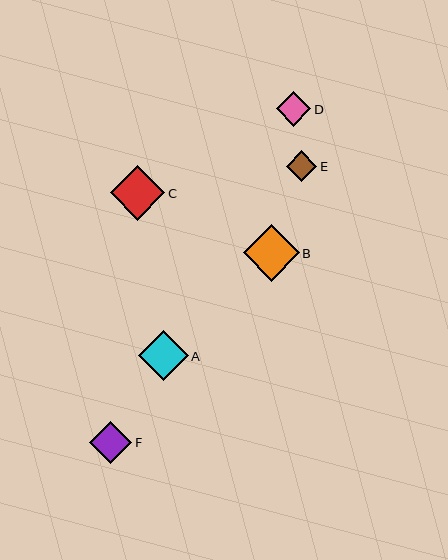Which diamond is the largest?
Diamond B is the largest with a size of approximately 56 pixels.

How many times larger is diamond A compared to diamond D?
Diamond A is approximately 1.5 times the size of diamond D.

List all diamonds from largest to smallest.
From largest to smallest: B, C, A, F, D, E.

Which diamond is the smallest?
Diamond E is the smallest with a size of approximately 31 pixels.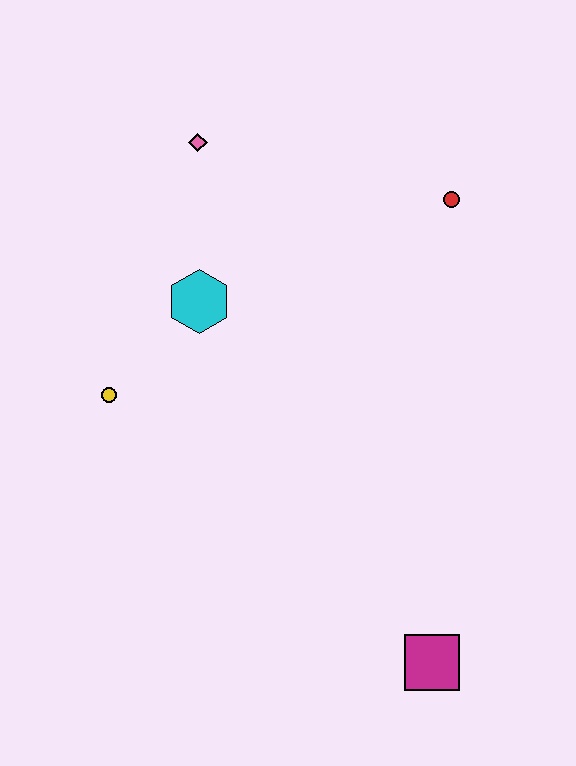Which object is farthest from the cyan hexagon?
The magenta square is farthest from the cyan hexagon.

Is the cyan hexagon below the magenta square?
No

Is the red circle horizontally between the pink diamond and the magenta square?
No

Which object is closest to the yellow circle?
The cyan hexagon is closest to the yellow circle.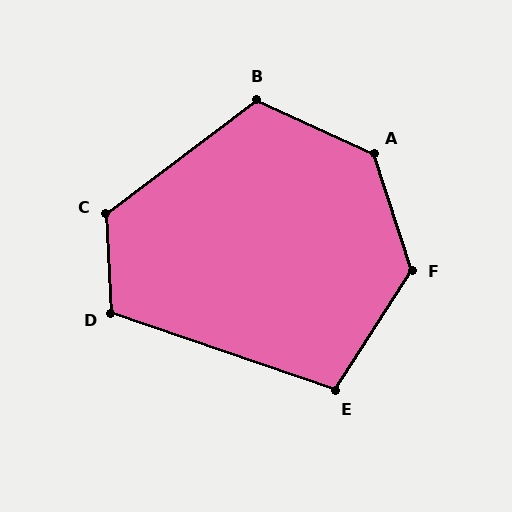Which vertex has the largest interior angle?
A, at approximately 133 degrees.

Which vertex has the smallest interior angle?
E, at approximately 103 degrees.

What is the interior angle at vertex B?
Approximately 118 degrees (obtuse).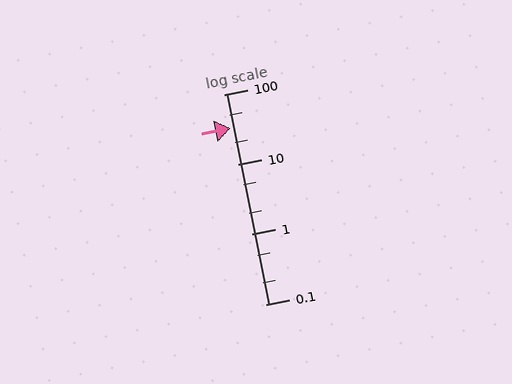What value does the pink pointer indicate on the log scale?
The pointer indicates approximately 33.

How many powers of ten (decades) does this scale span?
The scale spans 3 decades, from 0.1 to 100.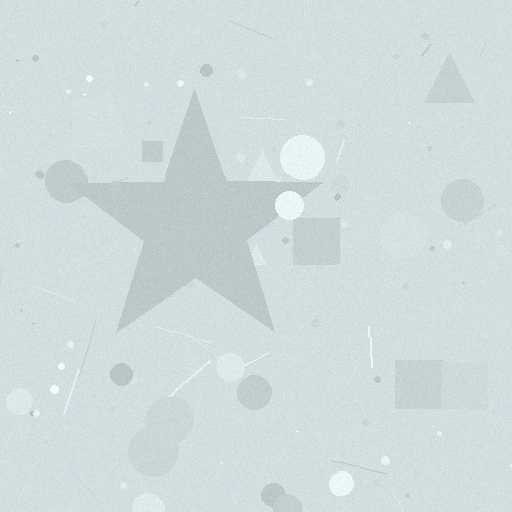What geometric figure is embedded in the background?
A star is embedded in the background.